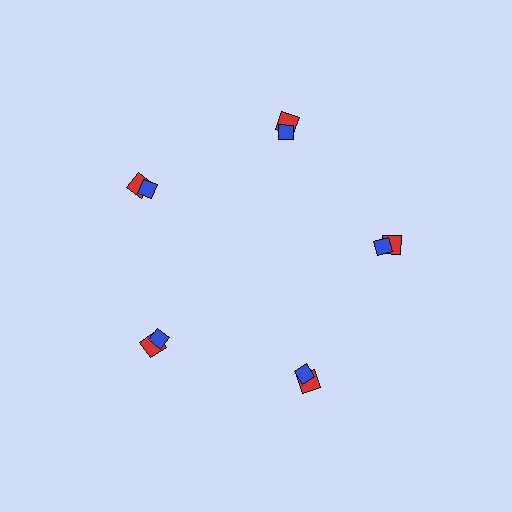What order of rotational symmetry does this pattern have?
This pattern has 5-fold rotational symmetry.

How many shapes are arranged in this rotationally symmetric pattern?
There are 10 shapes, arranged in 5 groups of 2.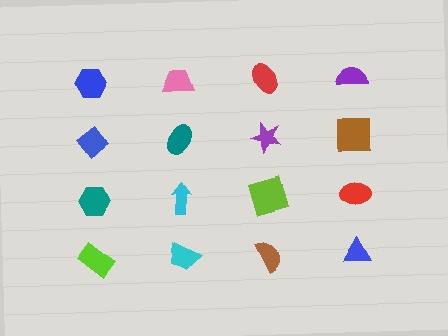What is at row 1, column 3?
A red ellipse.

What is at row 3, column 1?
A teal hexagon.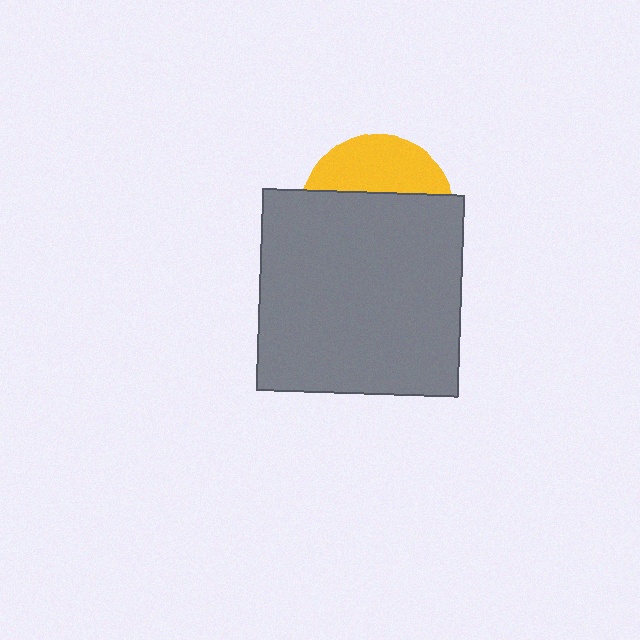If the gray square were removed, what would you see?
You would see the complete yellow circle.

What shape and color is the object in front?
The object in front is a gray square.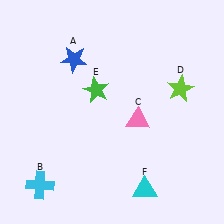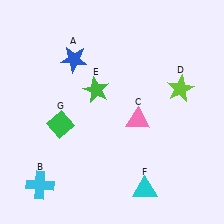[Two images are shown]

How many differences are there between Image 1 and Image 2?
There is 1 difference between the two images.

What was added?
A green diamond (G) was added in Image 2.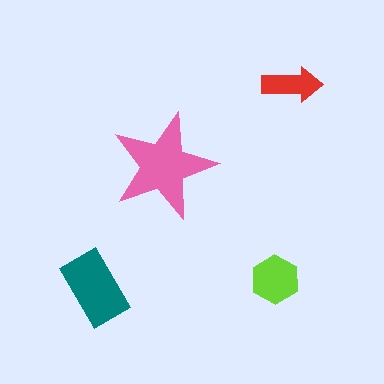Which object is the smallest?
The red arrow.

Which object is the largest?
The pink star.